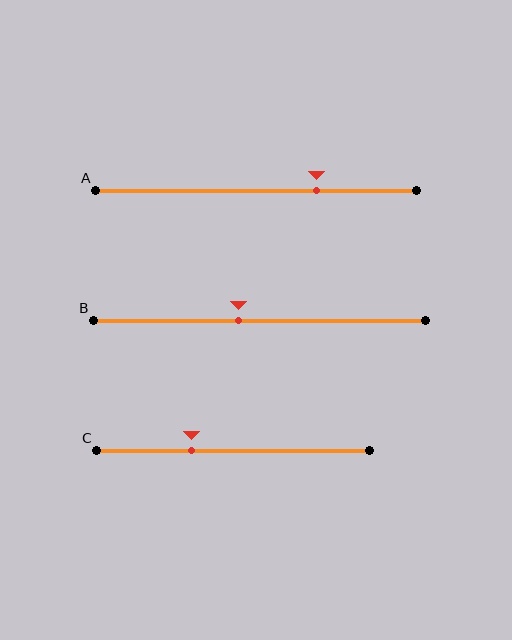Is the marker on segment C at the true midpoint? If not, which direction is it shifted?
No, the marker on segment C is shifted to the left by about 15% of the segment length.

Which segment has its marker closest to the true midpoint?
Segment B has its marker closest to the true midpoint.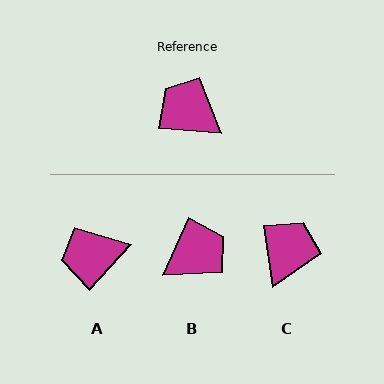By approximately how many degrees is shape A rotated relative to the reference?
Approximately 52 degrees counter-clockwise.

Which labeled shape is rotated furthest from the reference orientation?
B, about 109 degrees away.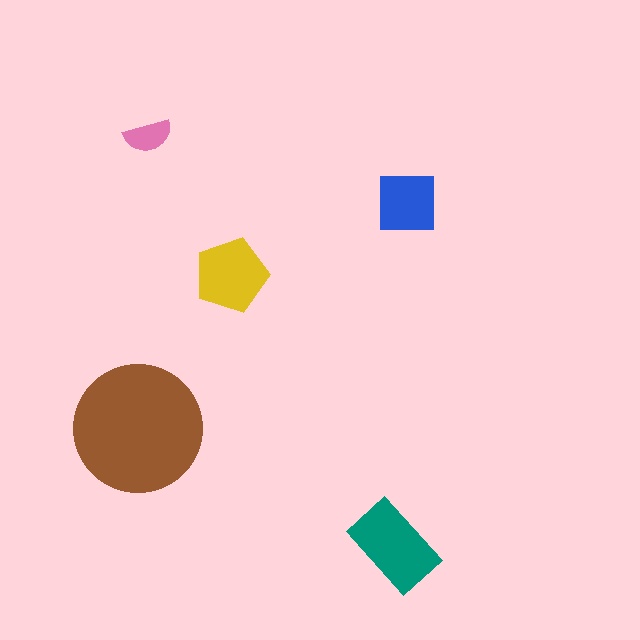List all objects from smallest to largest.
The pink semicircle, the blue square, the yellow pentagon, the teal rectangle, the brown circle.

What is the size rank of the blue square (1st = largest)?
4th.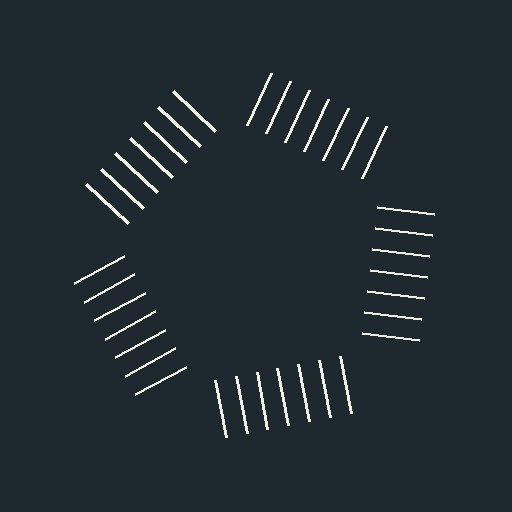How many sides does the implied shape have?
5 sides — the line-ends trace a pentagon.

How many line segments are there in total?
35 — 7 along each of the 5 edges.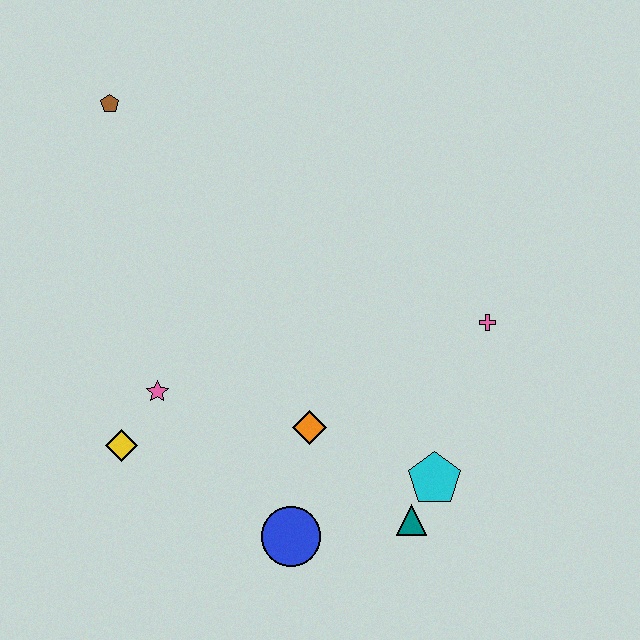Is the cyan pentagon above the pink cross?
No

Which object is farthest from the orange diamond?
The brown pentagon is farthest from the orange diamond.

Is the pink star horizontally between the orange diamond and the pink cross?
No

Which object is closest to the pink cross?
The cyan pentagon is closest to the pink cross.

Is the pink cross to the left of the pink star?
No